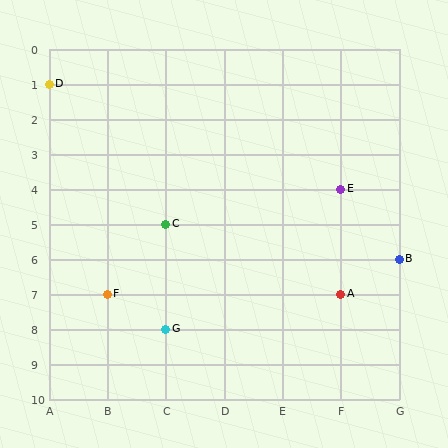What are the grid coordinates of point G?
Point G is at grid coordinates (C, 8).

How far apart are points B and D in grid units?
Points B and D are 6 columns and 5 rows apart (about 7.8 grid units diagonally).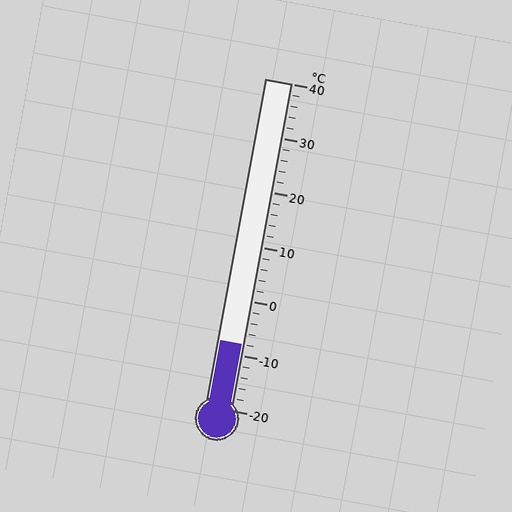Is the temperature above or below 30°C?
The temperature is below 30°C.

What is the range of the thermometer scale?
The thermometer scale ranges from -20°C to 40°C.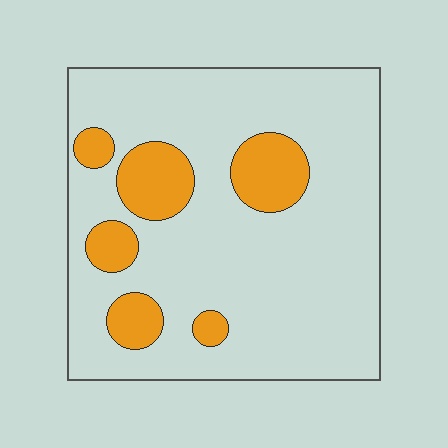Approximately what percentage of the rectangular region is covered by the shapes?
Approximately 20%.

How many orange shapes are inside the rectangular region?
6.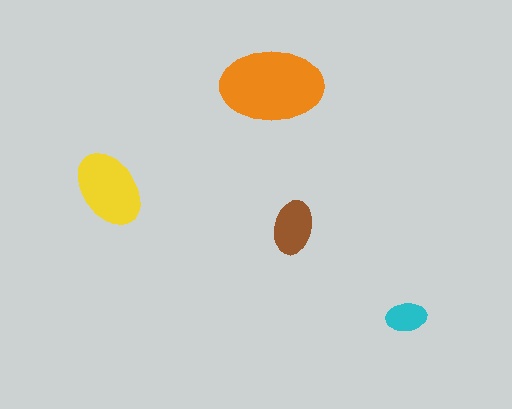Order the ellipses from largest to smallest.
the orange one, the yellow one, the brown one, the cyan one.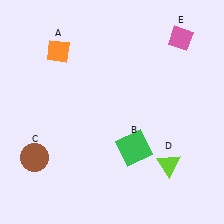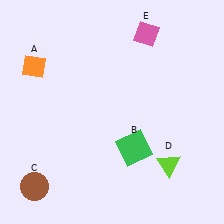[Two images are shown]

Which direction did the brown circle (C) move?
The brown circle (C) moved down.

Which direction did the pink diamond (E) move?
The pink diamond (E) moved left.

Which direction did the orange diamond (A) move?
The orange diamond (A) moved left.